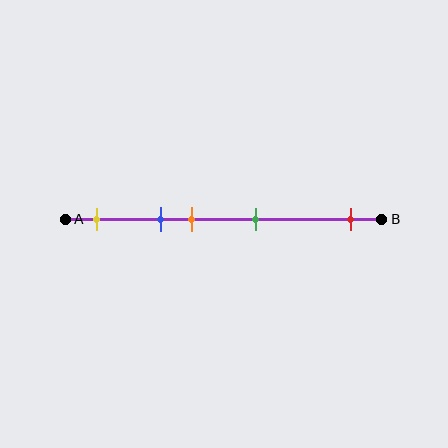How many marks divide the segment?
There are 5 marks dividing the segment.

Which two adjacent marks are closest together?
The blue and orange marks are the closest adjacent pair.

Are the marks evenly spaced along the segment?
No, the marks are not evenly spaced.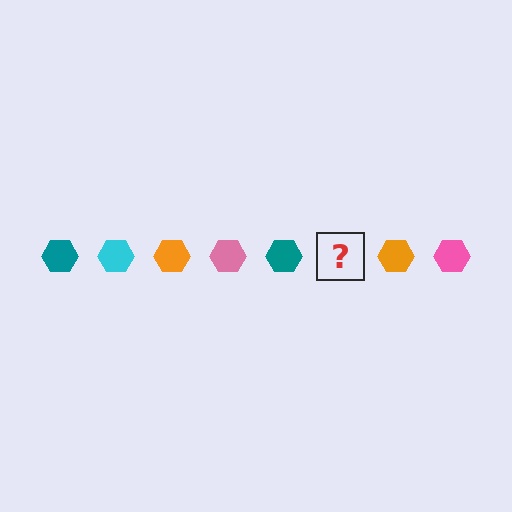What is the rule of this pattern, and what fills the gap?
The rule is that the pattern cycles through teal, cyan, orange, pink hexagons. The gap should be filled with a cyan hexagon.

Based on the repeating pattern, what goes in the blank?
The blank should be a cyan hexagon.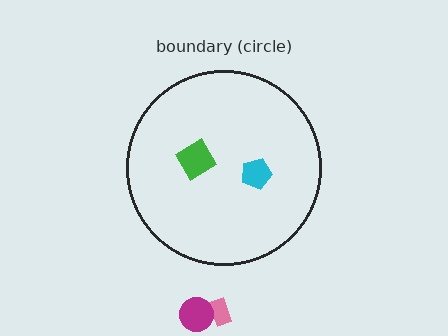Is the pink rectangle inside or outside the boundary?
Outside.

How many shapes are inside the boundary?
2 inside, 2 outside.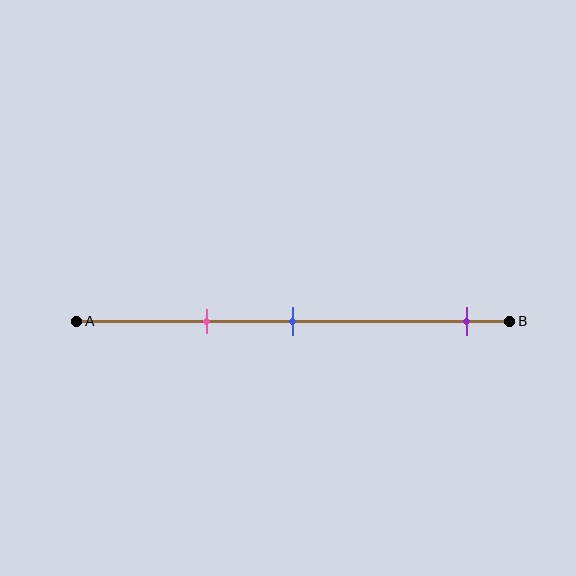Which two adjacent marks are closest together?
The pink and blue marks are the closest adjacent pair.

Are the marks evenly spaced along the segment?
No, the marks are not evenly spaced.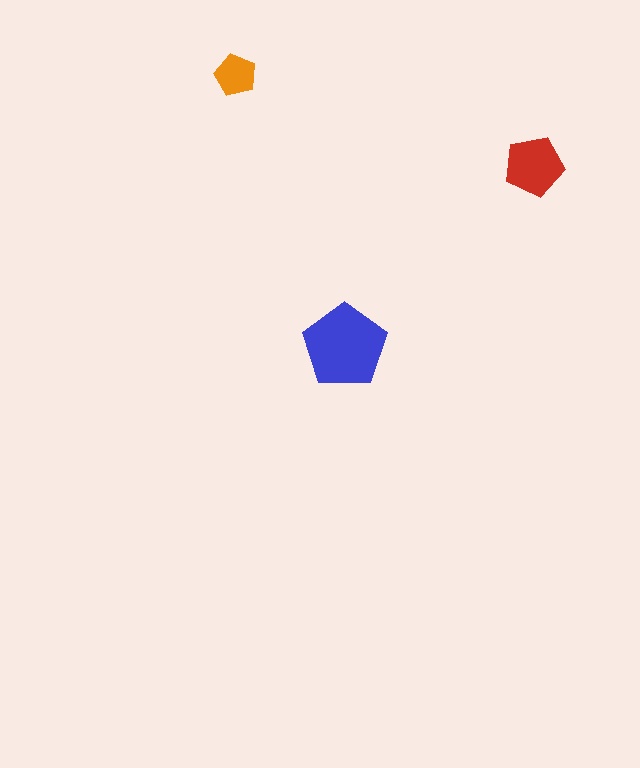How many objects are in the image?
There are 3 objects in the image.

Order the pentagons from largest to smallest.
the blue one, the red one, the orange one.